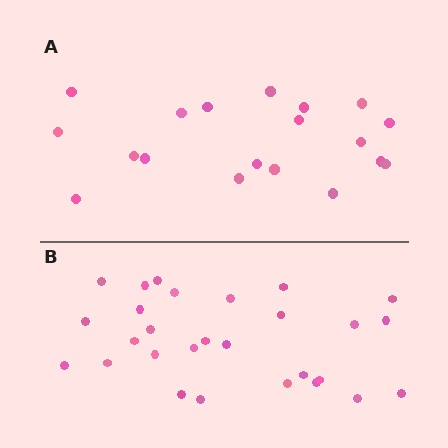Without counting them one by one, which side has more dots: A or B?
Region B (the bottom region) has more dots.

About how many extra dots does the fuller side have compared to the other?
Region B has roughly 8 or so more dots than region A.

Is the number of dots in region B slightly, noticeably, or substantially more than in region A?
Region B has substantially more. The ratio is roughly 1.5 to 1.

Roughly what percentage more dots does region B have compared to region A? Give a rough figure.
About 45% more.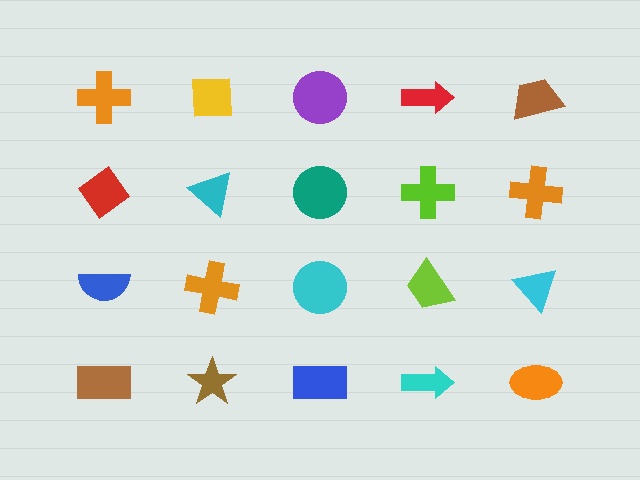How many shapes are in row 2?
5 shapes.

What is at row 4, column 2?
A brown star.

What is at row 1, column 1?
An orange cross.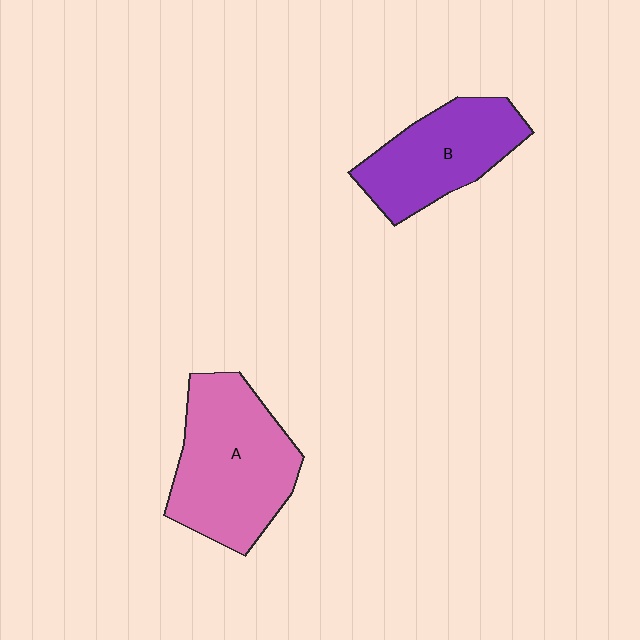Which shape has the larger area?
Shape A (pink).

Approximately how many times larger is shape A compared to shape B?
Approximately 1.3 times.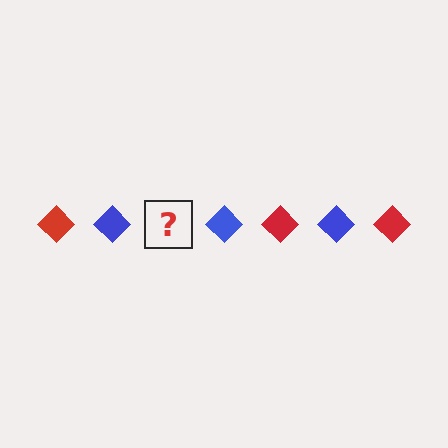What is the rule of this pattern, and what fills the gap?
The rule is that the pattern cycles through red, blue diamonds. The gap should be filled with a red diamond.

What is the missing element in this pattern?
The missing element is a red diamond.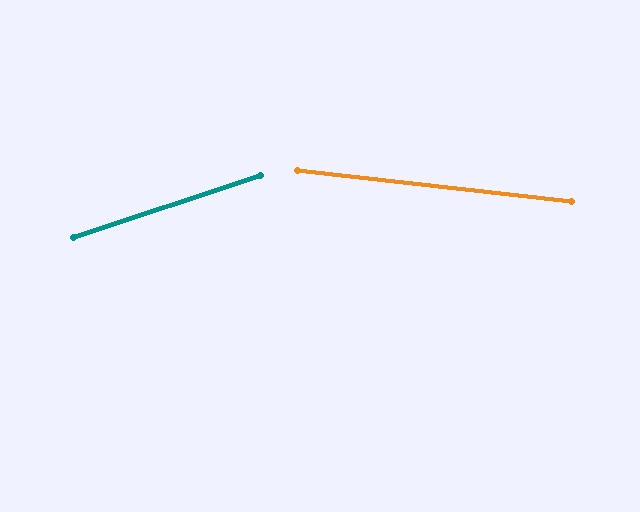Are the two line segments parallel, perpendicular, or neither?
Neither parallel nor perpendicular — they differ by about 25°.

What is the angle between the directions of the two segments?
Approximately 25 degrees.